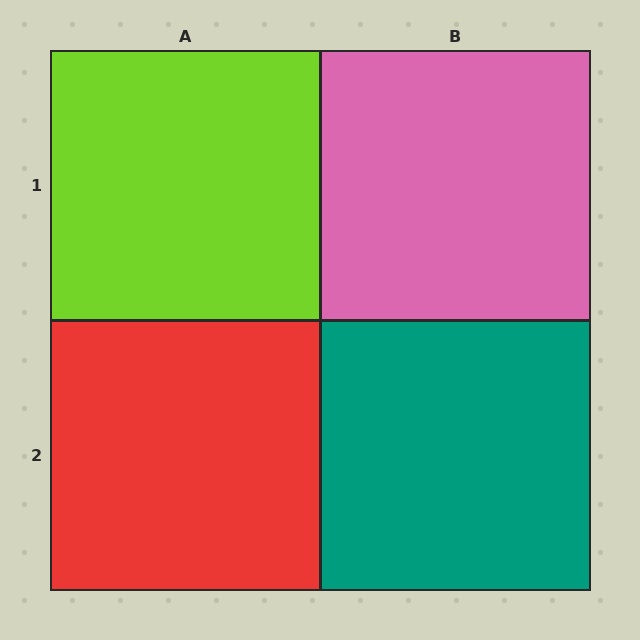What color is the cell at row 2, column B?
Teal.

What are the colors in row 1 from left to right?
Lime, pink.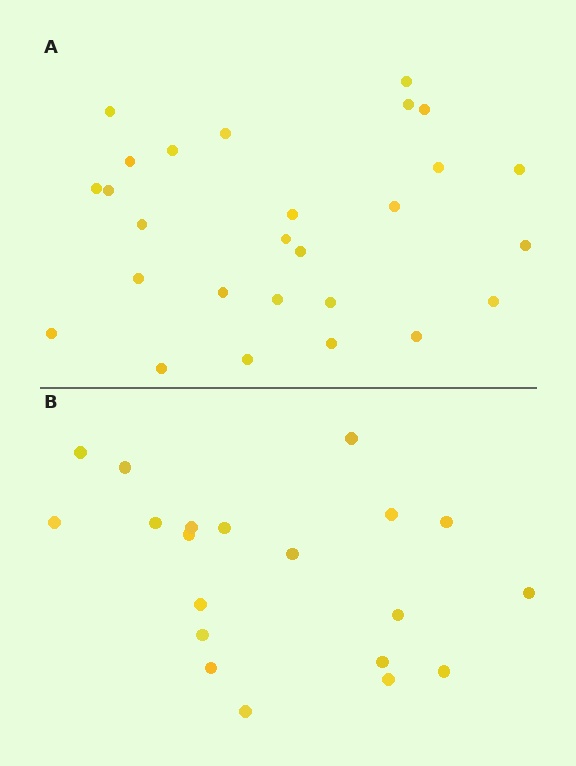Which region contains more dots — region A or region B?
Region A (the top region) has more dots.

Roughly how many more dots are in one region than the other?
Region A has roughly 8 or so more dots than region B.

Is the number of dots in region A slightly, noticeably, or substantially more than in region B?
Region A has noticeably more, but not dramatically so. The ratio is roughly 1.4 to 1.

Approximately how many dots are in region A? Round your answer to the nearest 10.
About 30 dots. (The exact count is 27, which rounds to 30.)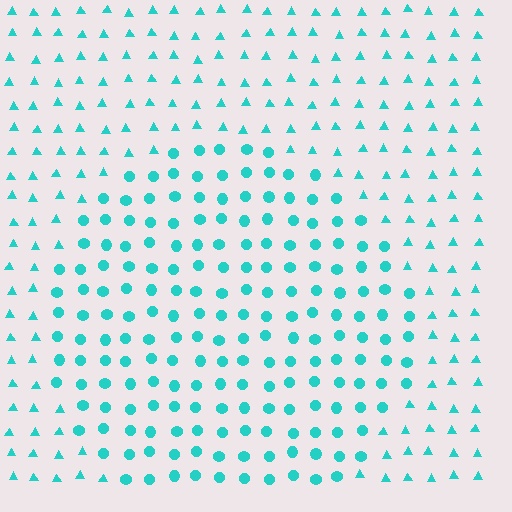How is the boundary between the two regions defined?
The boundary is defined by a change in element shape: circles inside vs. triangles outside. All elements share the same color and spacing.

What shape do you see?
I see a circle.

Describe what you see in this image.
The image is filled with small cyan elements arranged in a uniform grid. A circle-shaped region contains circles, while the surrounding area contains triangles. The boundary is defined purely by the change in element shape.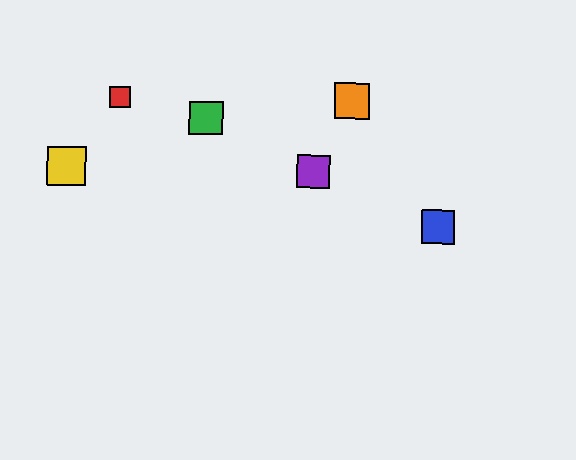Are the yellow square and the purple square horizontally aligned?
Yes, both are at y≈166.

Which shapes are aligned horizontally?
The yellow square, the purple square are aligned horizontally.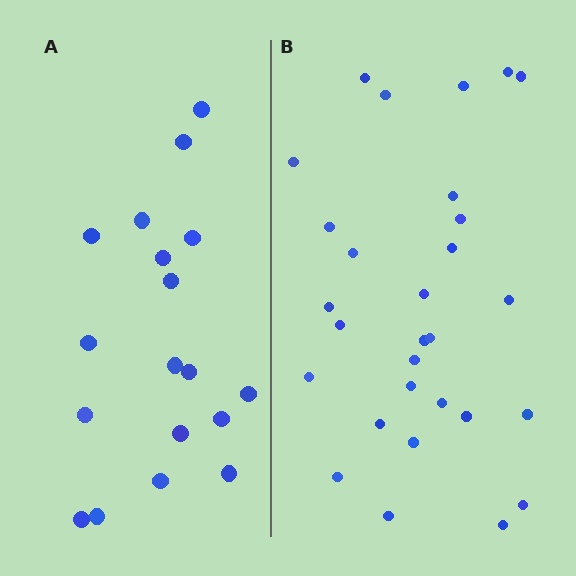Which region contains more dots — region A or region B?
Region B (the right region) has more dots.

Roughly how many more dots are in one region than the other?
Region B has roughly 12 or so more dots than region A.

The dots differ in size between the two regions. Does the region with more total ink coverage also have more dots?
No. Region A has more total ink coverage because its dots are larger, but region B actually contains more individual dots. Total area can be misleading — the number of items is what matters here.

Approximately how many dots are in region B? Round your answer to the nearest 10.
About 30 dots. (The exact count is 29, which rounds to 30.)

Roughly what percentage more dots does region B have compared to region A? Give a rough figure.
About 60% more.